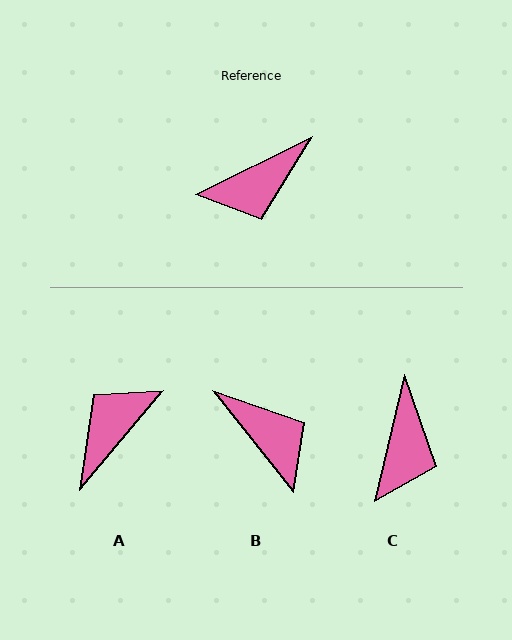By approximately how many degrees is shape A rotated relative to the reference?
Approximately 156 degrees clockwise.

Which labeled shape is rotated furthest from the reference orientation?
A, about 156 degrees away.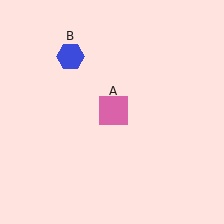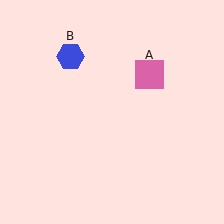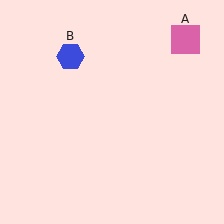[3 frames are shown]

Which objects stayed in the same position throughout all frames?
Blue hexagon (object B) remained stationary.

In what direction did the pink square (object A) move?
The pink square (object A) moved up and to the right.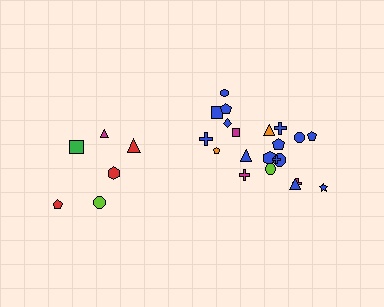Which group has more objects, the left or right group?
The right group.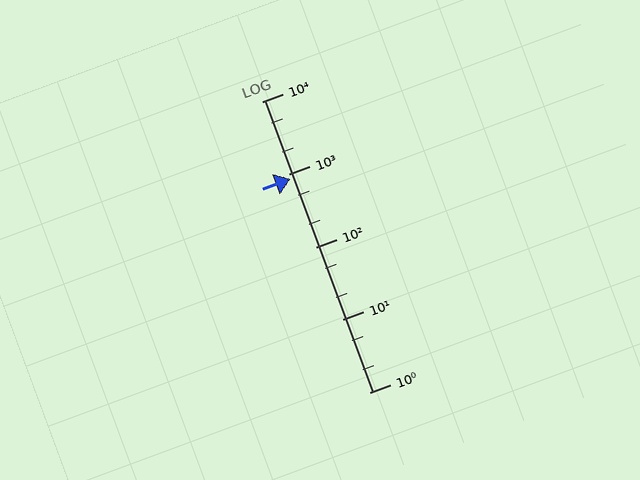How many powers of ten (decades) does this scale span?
The scale spans 4 decades, from 1 to 10000.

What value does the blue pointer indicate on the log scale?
The pointer indicates approximately 860.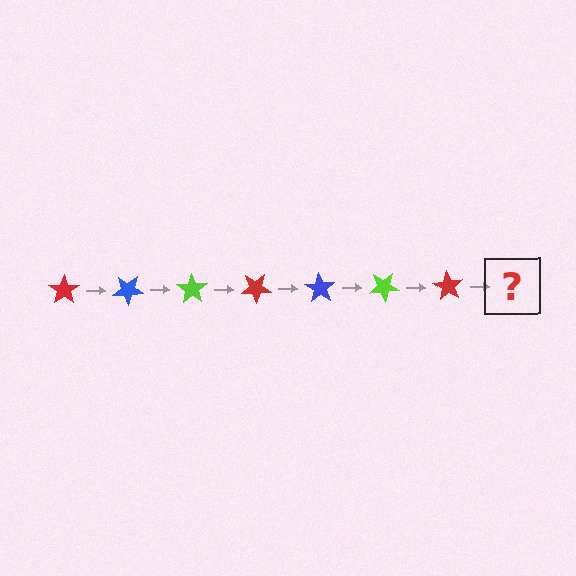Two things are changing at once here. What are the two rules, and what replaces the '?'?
The two rules are that it rotates 35 degrees each step and the color cycles through red, blue, and lime. The '?' should be a blue star, rotated 245 degrees from the start.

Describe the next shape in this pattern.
It should be a blue star, rotated 245 degrees from the start.